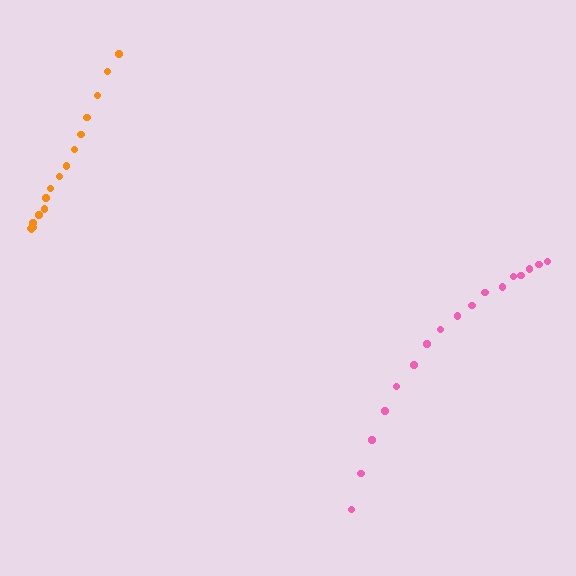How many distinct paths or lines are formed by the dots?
There are 2 distinct paths.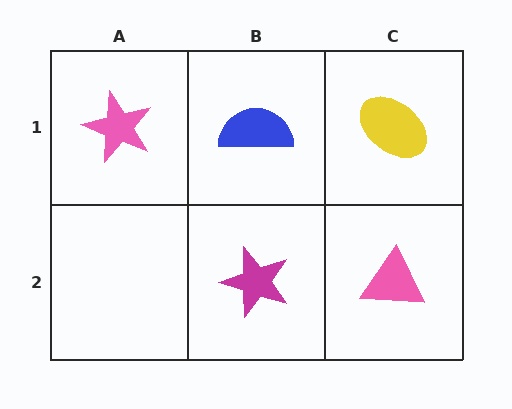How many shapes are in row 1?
3 shapes.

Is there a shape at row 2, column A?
No, that cell is empty.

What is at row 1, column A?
A pink star.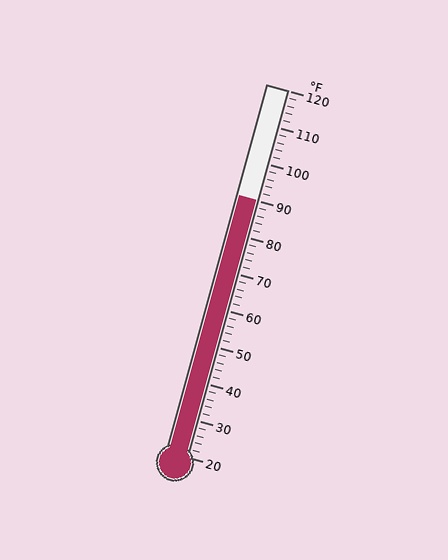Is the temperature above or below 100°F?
The temperature is below 100°F.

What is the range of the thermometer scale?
The thermometer scale ranges from 20°F to 120°F.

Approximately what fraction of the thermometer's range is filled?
The thermometer is filled to approximately 70% of its range.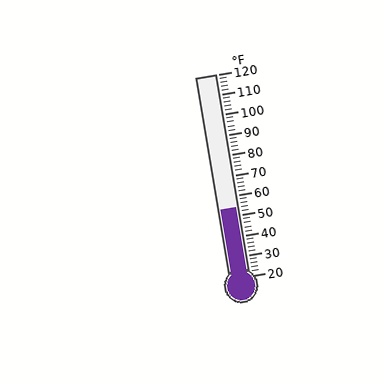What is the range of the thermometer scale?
The thermometer scale ranges from 20°F to 120°F.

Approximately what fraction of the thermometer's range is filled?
The thermometer is filled to approximately 35% of its range.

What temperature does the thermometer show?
The thermometer shows approximately 54°F.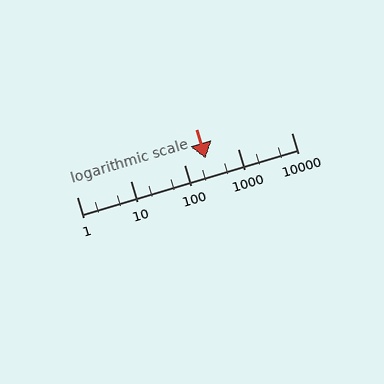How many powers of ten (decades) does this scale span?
The scale spans 4 decades, from 1 to 10000.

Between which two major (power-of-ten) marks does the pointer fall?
The pointer is between 100 and 1000.